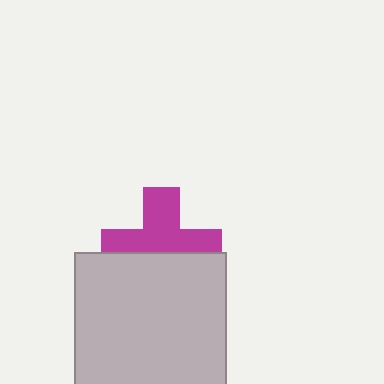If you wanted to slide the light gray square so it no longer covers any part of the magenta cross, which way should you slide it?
Slide it down — that is the most direct way to separate the two shapes.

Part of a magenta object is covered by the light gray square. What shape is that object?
It is a cross.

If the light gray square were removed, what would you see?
You would see the complete magenta cross.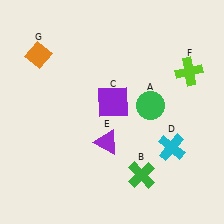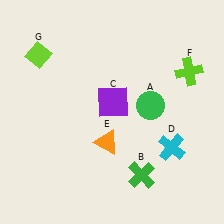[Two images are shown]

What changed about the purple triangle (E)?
In Image 1, E is purple. In Image 2, it changed to orange.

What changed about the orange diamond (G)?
In Image 1, G is orange. In Image 2, it changed to lime.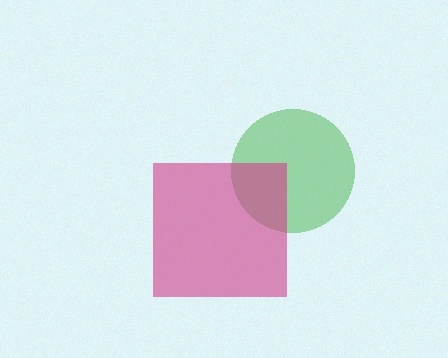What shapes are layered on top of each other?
The layered shapes are: a green circle, a magenta square.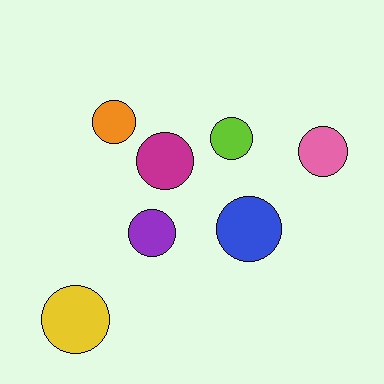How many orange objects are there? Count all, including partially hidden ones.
There is 1 orange object.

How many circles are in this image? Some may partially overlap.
There are 7 circles.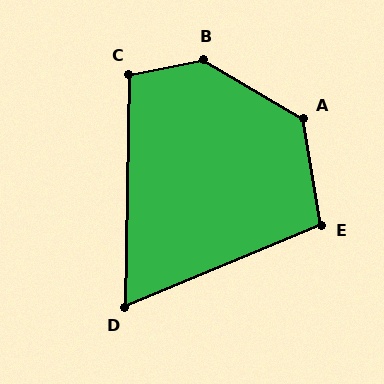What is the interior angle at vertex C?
Approximately 103 degrees (obtuse).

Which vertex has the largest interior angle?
B, at approximately 137 degrees.